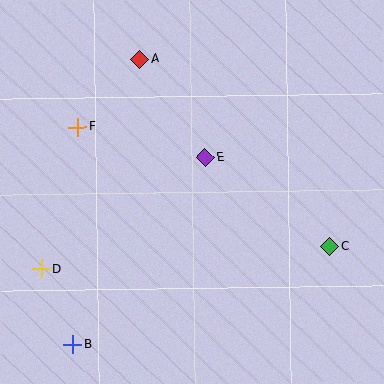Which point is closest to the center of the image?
Point E at (205, 157) is closest to the center.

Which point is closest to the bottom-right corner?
Point C is closest to the bottom-right corner.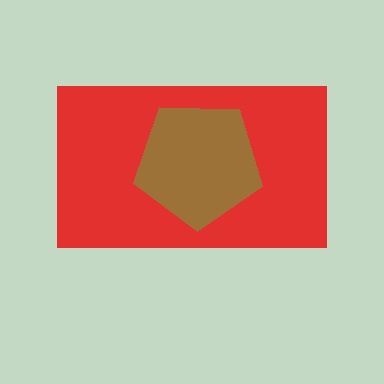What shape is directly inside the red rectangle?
The brown pentagon.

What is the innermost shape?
The brown pentagon.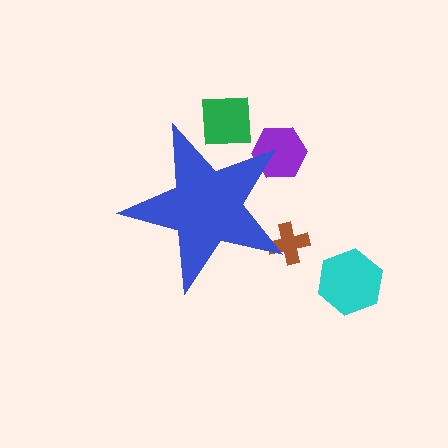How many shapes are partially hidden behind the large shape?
3 shapes are partially hidden.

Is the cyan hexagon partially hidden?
No, the cyan hexagon is fully visible.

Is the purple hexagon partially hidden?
Yes, the purple hexagon is partially hidden behind the blue star.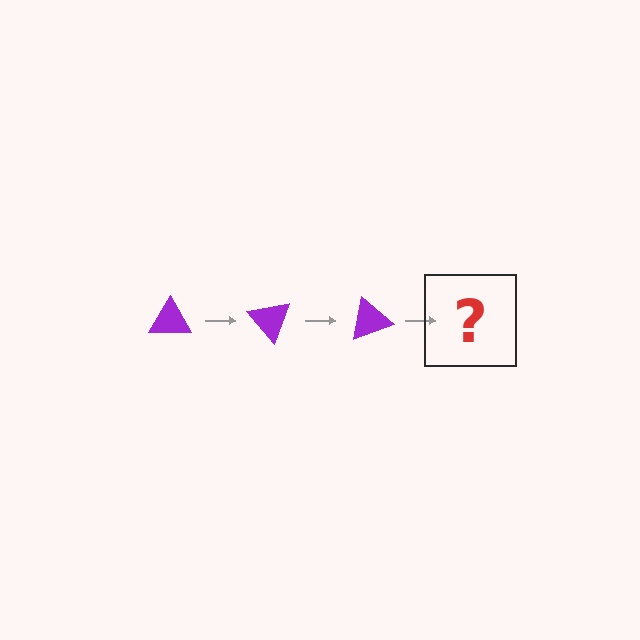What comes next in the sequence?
The next element should be a purple triangle rotated 150 degrees.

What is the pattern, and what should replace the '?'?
The pattern is that the triangle rotates 50 degrees each step. The '?' should be a purple triangle rotated 150 degrees.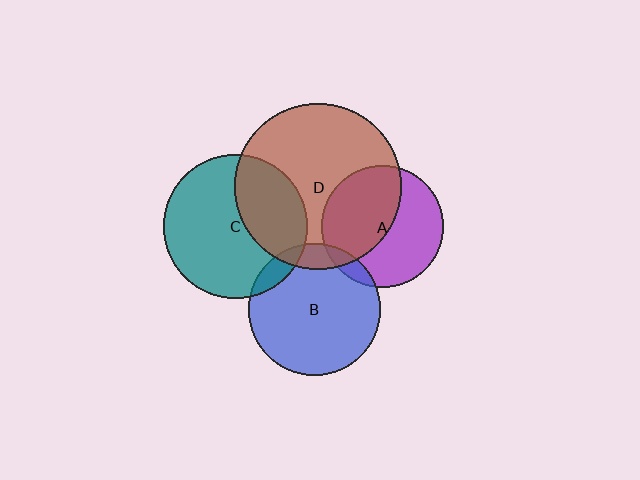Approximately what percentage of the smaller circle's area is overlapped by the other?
Approximately 35%.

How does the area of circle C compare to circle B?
Approximately 1.2 times.